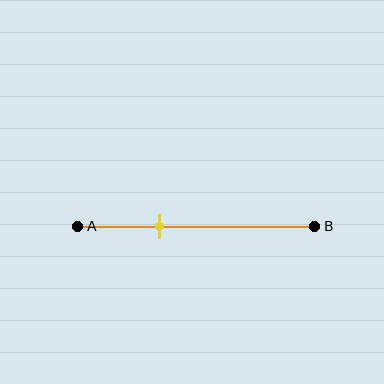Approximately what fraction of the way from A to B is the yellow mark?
The yellow mark is approximately 35% of the way from A to B.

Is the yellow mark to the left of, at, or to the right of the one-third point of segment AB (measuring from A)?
The yellow mark is approximately at the one-third point of segment AB.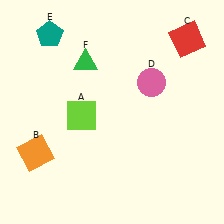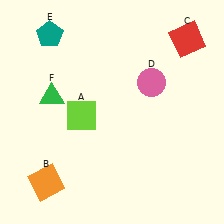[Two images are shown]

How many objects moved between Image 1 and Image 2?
2 objects moved between the two images.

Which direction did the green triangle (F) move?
The green triangle (F) moved down.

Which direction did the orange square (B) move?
The orange square (B) moved down.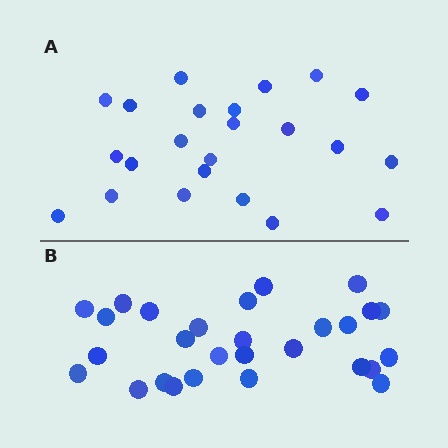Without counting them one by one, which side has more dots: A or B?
Region B (the bottom region) has more dots.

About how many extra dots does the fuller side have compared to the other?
Region B has about 5 more dots than region A.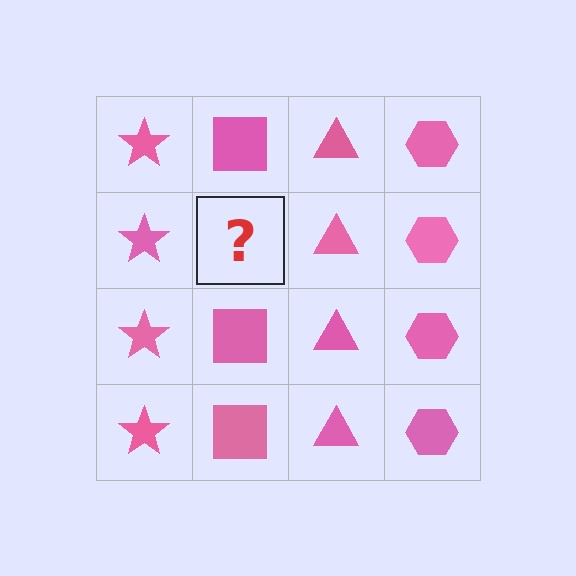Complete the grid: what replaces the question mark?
The question mark should be replaced with a pink square.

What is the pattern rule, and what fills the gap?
The rule is that each column has a consistent shape. The gap should be filled with a pink square.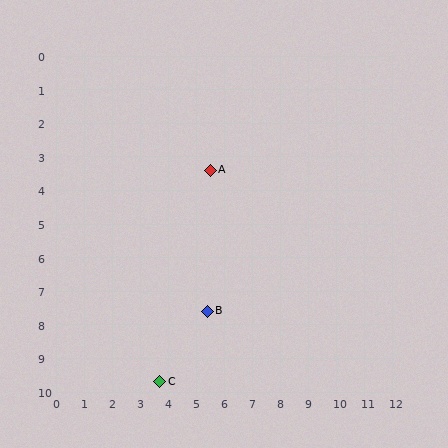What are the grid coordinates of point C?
Point C is at approximately (3.7, 9.7).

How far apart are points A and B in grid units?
Points A and B are about 4.2 grid units apart.